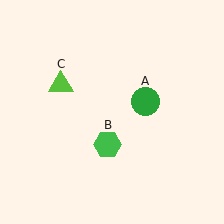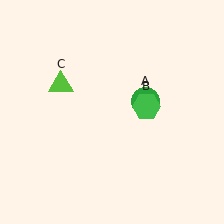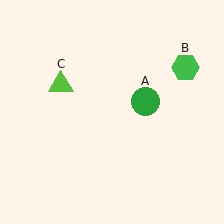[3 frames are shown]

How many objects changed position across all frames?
1 object changed position: green hexagon (object B).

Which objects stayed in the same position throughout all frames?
Green circle (object A) and lime triangle (object C) remained stationary.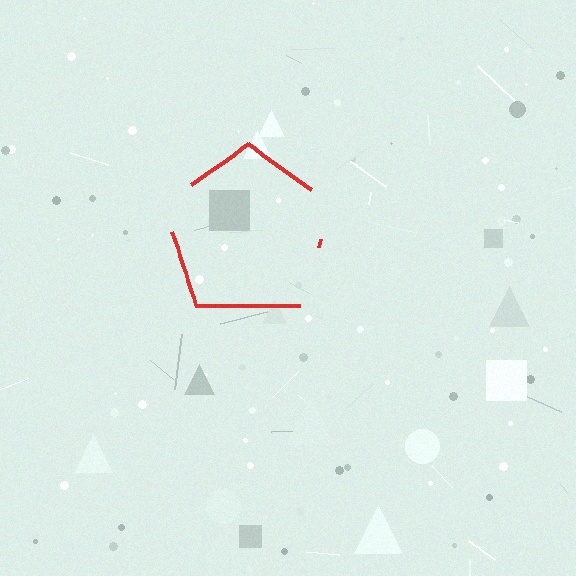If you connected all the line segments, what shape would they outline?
They would outline a pentagon.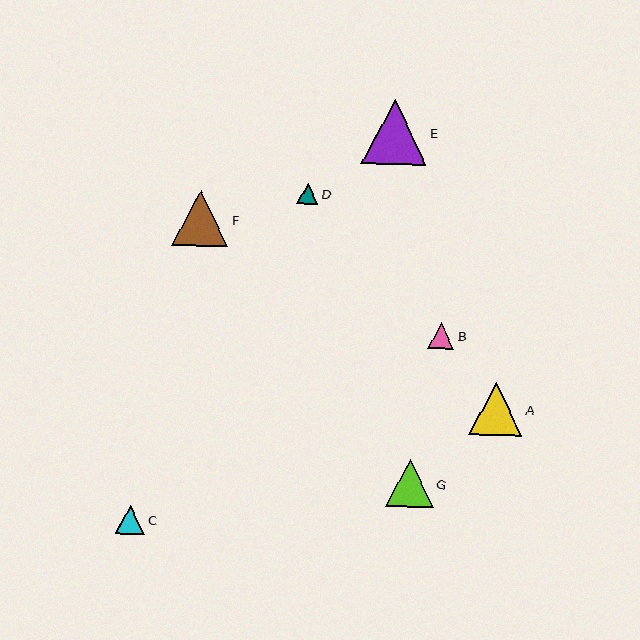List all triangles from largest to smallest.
From largest to smallest: E, F, A, G, C, B, D.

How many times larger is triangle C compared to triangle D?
Triangle C is approximately 1.4 times the size of triangle D.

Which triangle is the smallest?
Triangle D is the smallest with a size of approximately 21 pixels.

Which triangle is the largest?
Triangle E is the largest with a size of approximately 65 pixels.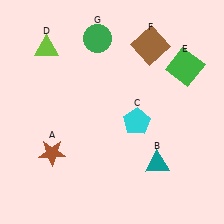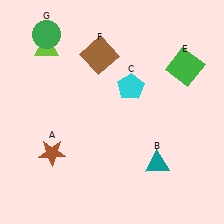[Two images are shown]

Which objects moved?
The objects that moved are: the cyan pentagon (C), the brown square (F), the green circle (G).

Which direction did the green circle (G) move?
The green circle (G) moved left.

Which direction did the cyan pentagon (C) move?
The cyan pentagon (C) moved up.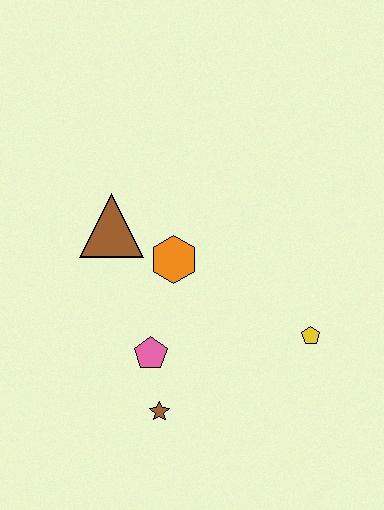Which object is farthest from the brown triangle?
The yellow pentagon is farthest from the brown triangle.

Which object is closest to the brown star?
The pink pentagon is closest to the brown star.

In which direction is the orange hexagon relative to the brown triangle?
The orange hexagon is to the right of the brown triangle.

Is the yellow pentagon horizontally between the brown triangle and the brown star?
No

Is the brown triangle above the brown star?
Yes